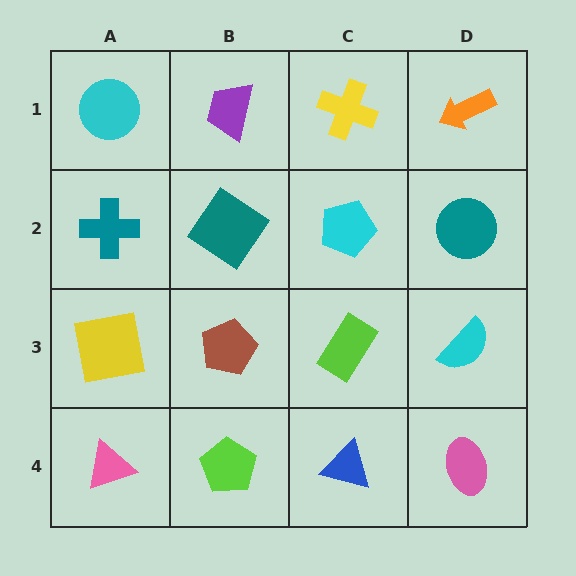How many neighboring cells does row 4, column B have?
3.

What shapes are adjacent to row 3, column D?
A teal circle (row 2, column D), a pink ellipse (row 4, column D), a lime rectangle (row 3, column C).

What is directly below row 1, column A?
A teal cross.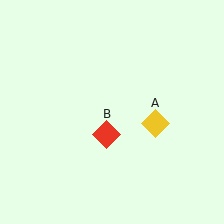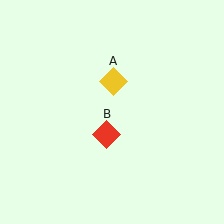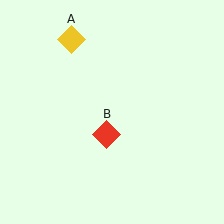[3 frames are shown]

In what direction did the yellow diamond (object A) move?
The yellow diamond (object A) moved up and to the left.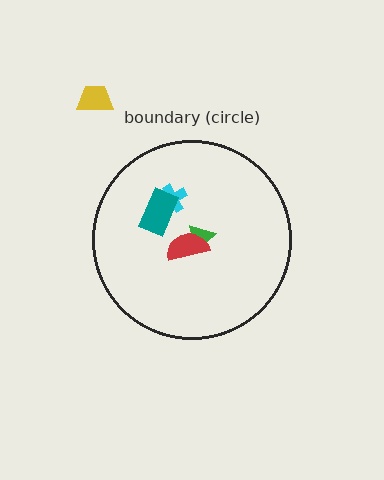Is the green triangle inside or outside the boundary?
Inside.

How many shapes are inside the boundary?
4 inside, 1 outside.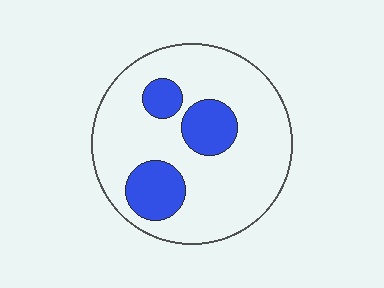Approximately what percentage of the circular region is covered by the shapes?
Approximately 20%.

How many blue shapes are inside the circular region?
3.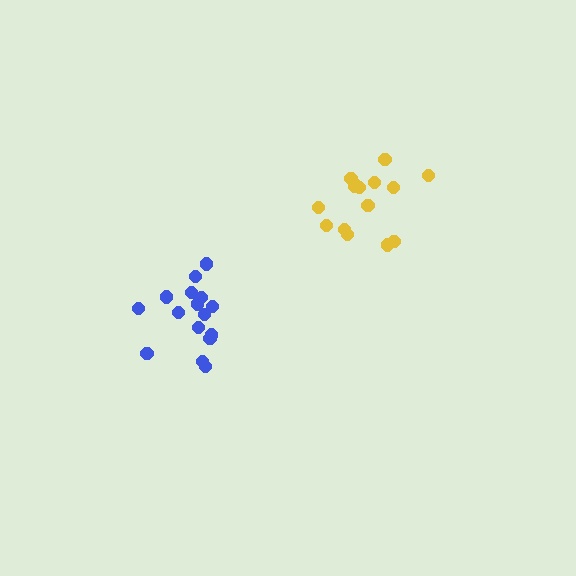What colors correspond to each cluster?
The clusters are colored: blue, yellow.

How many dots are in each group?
Group 1: 16 dots, Group 2: 15 dots (31 total).